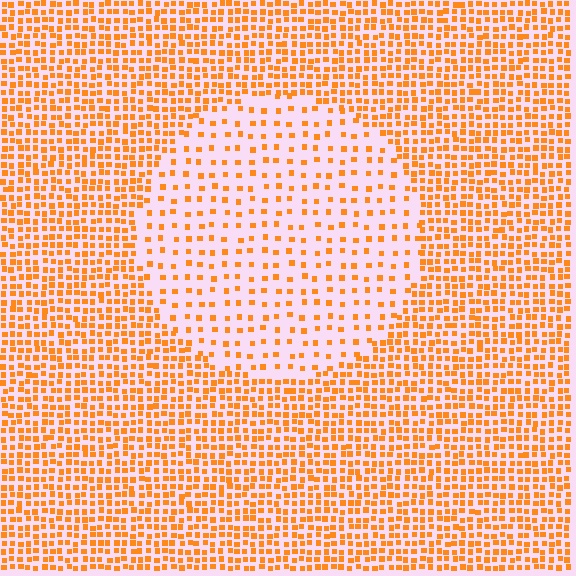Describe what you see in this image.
The image contains small orange elements arranged at two different densities. A circle-shaped region is visible where the elements are less densely packed than the surrounding area.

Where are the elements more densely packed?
The elements are more densely packed outside the circle boundary.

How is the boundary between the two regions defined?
The boundary is defined by a change in element density (approximately 2.6x ratio). All elements are the same color, size, and shape.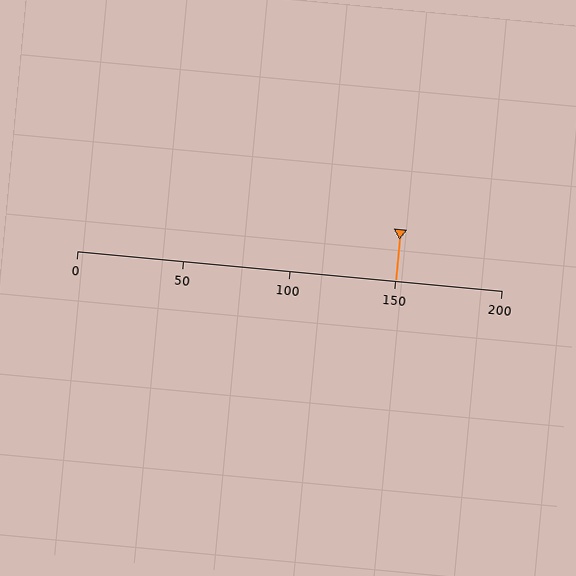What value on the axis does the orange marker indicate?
The marker indicates approximately 150.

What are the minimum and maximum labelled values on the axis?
The axis runs from 0 to 200.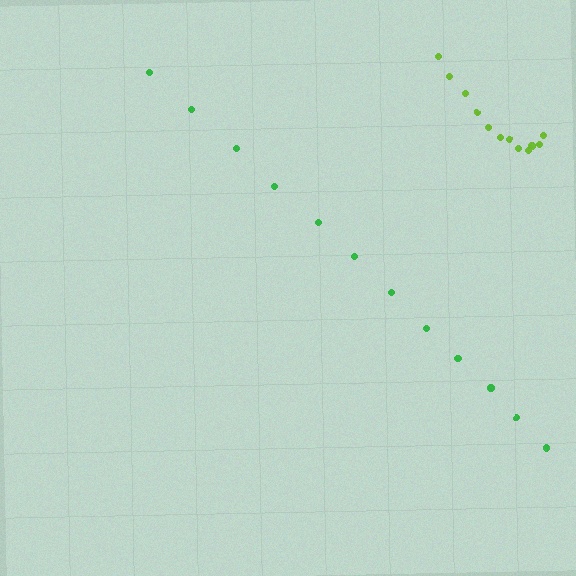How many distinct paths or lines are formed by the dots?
There are 2 distinct paths.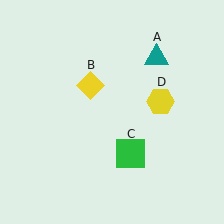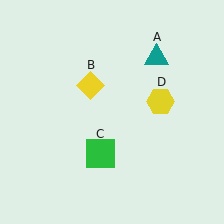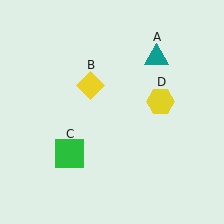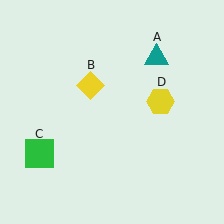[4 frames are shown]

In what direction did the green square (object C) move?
The green square (object C) moved left.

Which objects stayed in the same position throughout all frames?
Teal triangle (object A) and yellow diamond (object B) and yellow hexagon (object D) remained stationary.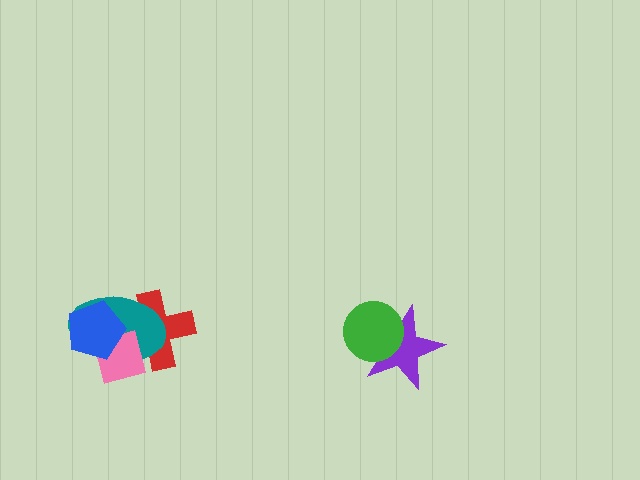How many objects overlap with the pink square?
3 objects overlap with the pink square.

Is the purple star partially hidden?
Yes, it is partially covered by another shape.